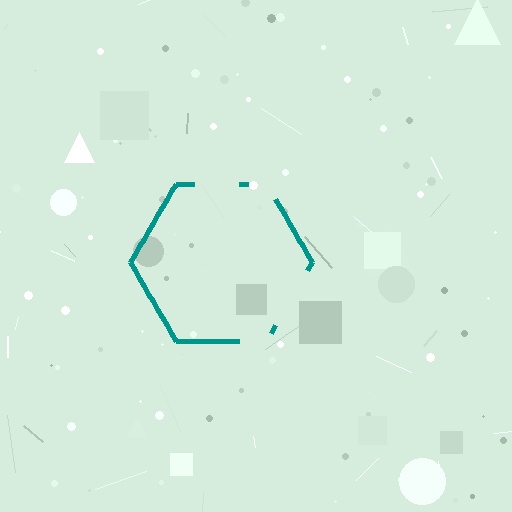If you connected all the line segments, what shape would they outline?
They would outline a hexagon.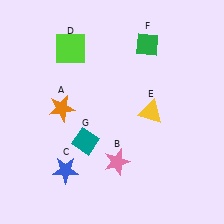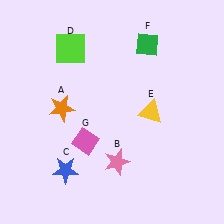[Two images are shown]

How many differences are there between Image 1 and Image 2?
There is 1 difference between the two images.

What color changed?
The diamond (G) changed from teal in Image 1 to pink in Image 2.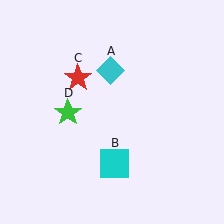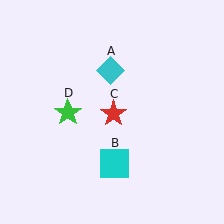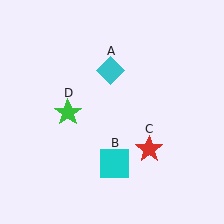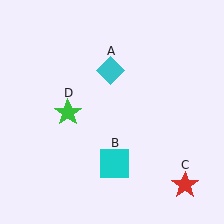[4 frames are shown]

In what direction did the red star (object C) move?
The red star (object C) moved down and to the right.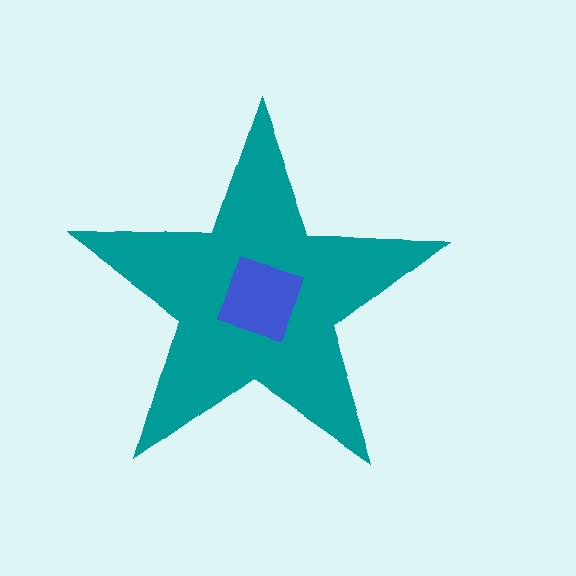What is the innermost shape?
The blue square.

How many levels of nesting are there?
2.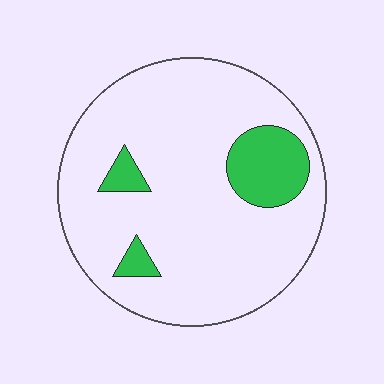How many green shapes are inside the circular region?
3.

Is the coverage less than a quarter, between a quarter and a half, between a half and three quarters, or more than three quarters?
Less than a quarter.